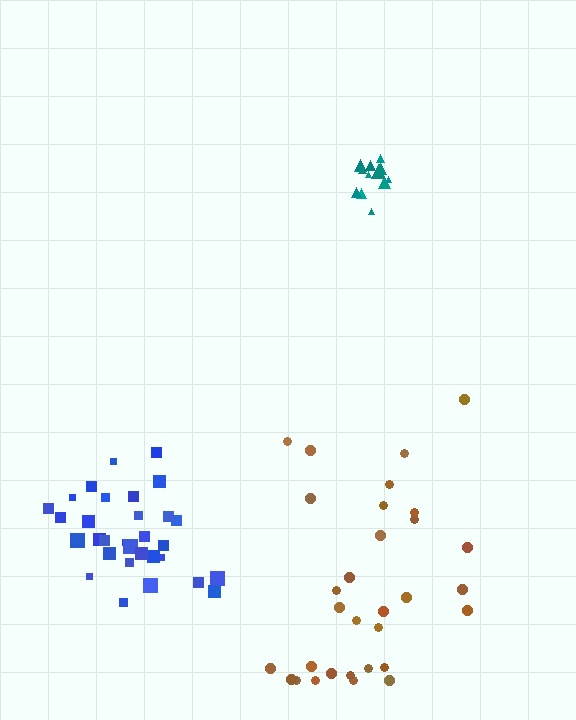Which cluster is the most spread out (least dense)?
Brown.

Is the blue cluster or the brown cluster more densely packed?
Blue.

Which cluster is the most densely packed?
Teal.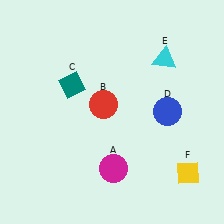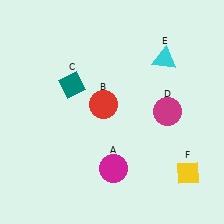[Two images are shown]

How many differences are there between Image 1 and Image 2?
There is 1 difference between the two images.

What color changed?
The circle (D) changed from blue in Image 1 to magenta in Image 2.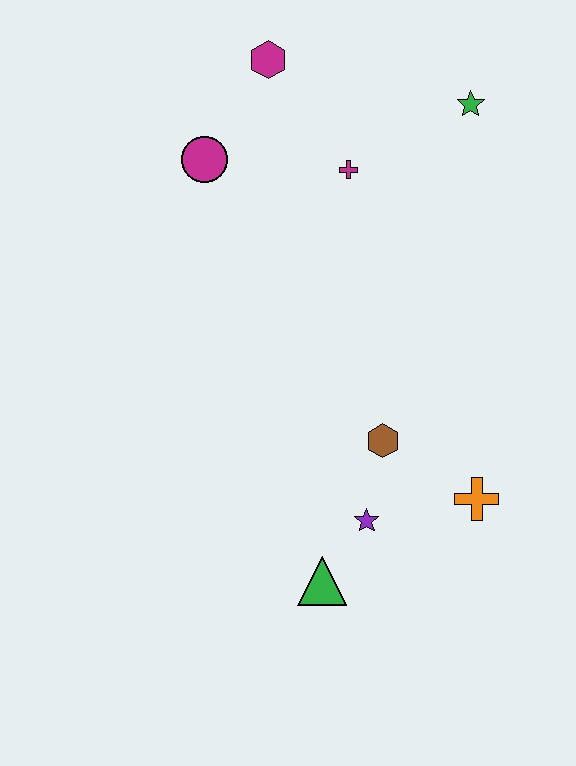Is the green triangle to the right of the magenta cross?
No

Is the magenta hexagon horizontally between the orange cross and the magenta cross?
No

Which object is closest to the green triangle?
The purple star is closest to the green triangle.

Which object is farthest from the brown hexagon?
The magenta hexagon is farthest from the brown hexagon.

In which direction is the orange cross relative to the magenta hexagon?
The orange cross is below the magenta hexagon.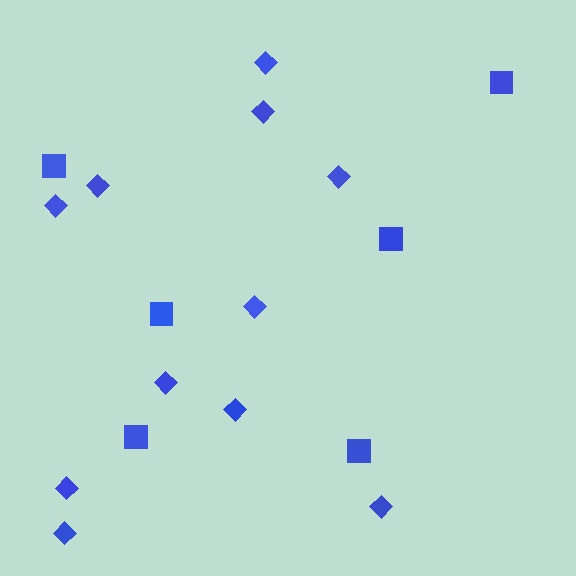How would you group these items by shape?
There are 2 groups: one group of diamonds (11) and one group of squares (6).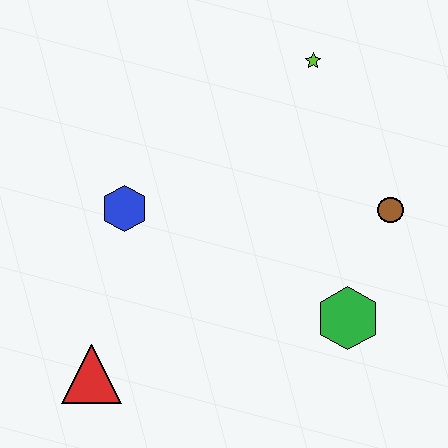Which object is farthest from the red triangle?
The lime star is farthest from the red triangle.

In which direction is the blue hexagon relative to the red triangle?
The blue hexagon is above the red triangle.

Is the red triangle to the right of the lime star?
No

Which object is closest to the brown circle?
The green hexagon is closest to the brown circle.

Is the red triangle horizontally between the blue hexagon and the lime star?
No